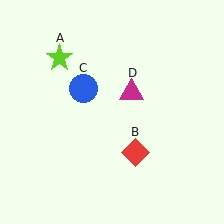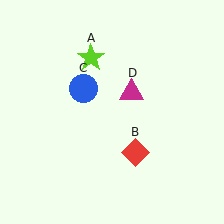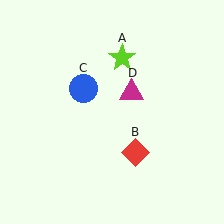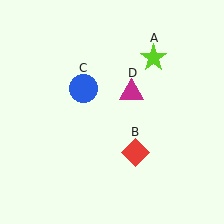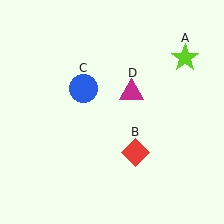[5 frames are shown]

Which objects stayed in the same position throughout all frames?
Red diamond (object B) and blue circle (object C) and magenta triangle (object D) remained stationary.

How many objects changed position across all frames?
1 object changed position: lime star (object A).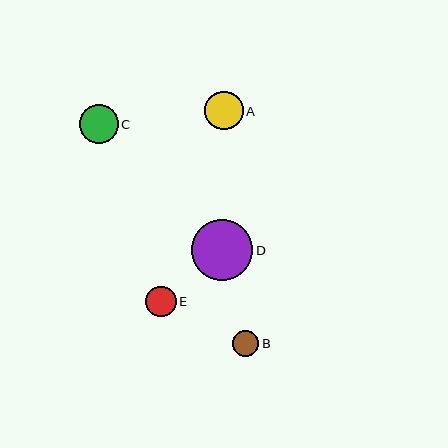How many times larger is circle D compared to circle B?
Circle D is approximately 2.3 times the size of circle B.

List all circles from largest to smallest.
From largest to smallest: D, C, A, E, B.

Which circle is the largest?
Circle D is the largest with a size of approximately 61 pixels.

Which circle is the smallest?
Circle B is the smallest with a size of approximately 26 pixels.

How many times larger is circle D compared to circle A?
Circle D is approximately 1.6 times the size of circle A.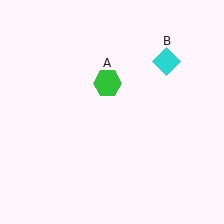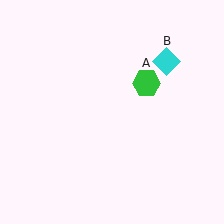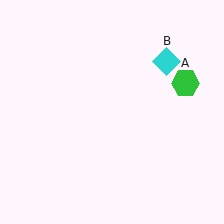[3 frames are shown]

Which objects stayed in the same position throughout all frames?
Cyan diamond (object B) remained stationary.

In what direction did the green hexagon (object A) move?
The green hexagon (object A) moved right.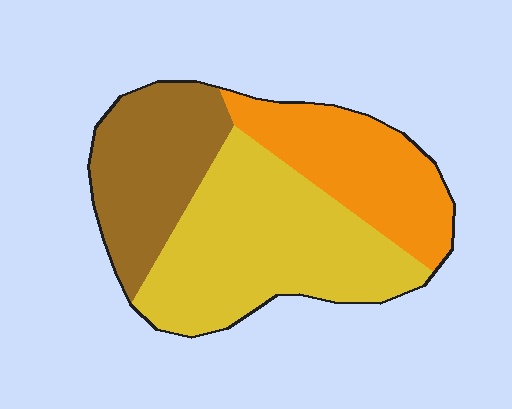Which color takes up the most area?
Yellow, at roughly 45%.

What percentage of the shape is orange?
Orange takes up about one quarter (1/4) of the shape.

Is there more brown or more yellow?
Yellow.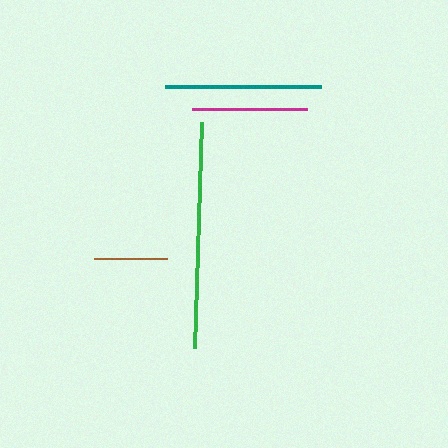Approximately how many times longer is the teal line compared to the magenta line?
The teal line is approximately 1.4 times the length of the magenta line.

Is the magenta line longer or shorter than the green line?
The green line is longer than the magenta line.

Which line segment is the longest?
The green line is the longest at approximately 226 pixels.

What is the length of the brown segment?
The brown segment is approximately 74 pixels long.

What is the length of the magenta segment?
The magenta segment is approximately 115 pixels long.